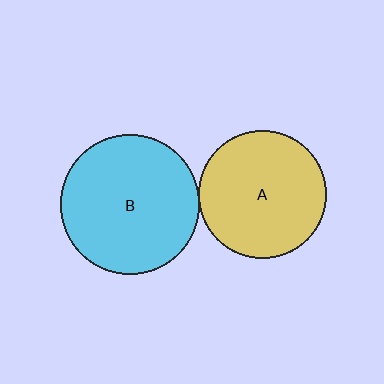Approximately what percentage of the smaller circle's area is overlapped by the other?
Approximately 5%.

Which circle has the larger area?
Circle B (cyan).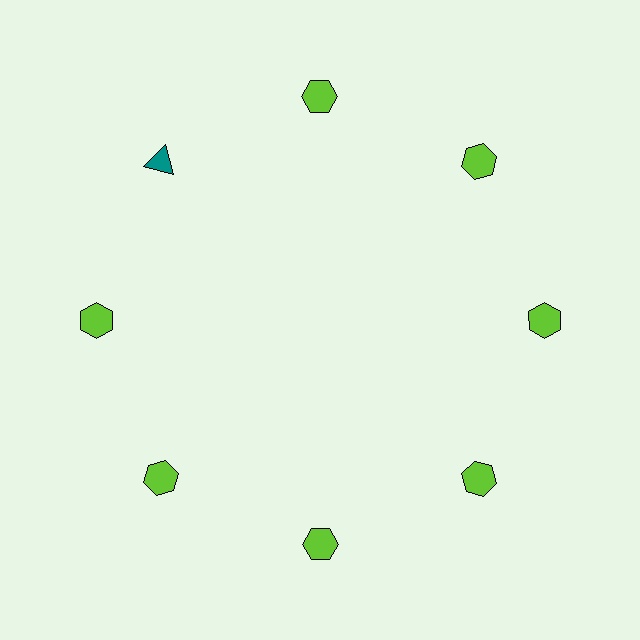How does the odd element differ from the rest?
It differs in both color (teal instead of lime) and shape (triangle instead of hexagon).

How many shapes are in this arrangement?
There are 8 shapes arranged in a ring pattern.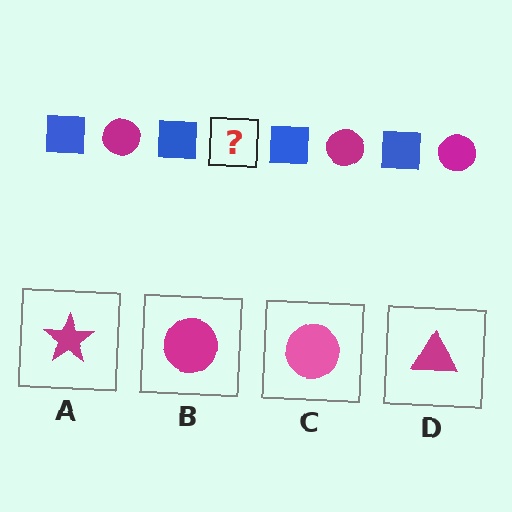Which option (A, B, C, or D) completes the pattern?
B.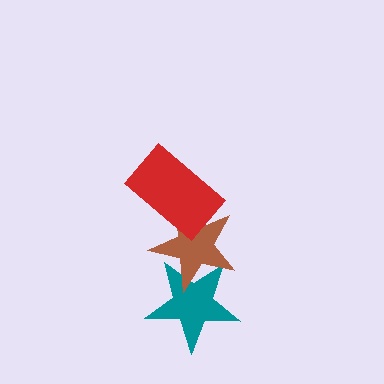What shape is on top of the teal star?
The brown star is on top of the teal star.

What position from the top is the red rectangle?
The red rectangle is 1st from the top.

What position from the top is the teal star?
The teal star is 3rd from the top.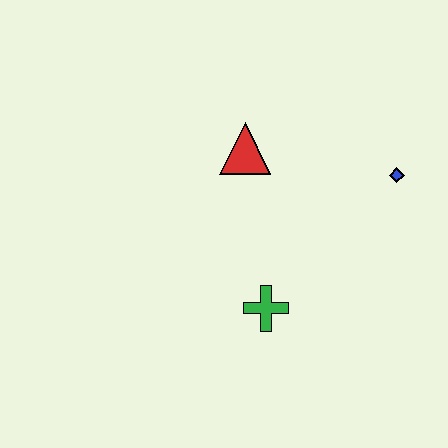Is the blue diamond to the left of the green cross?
No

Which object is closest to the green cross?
The red triangle is closest to the green cross.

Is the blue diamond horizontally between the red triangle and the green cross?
No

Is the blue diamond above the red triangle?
No